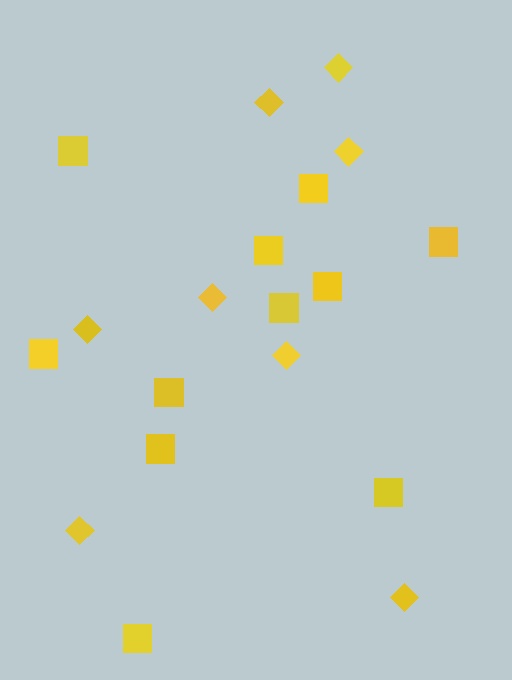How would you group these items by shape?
There are 2 groups: one group of diamonds (8) and one group of squares (11).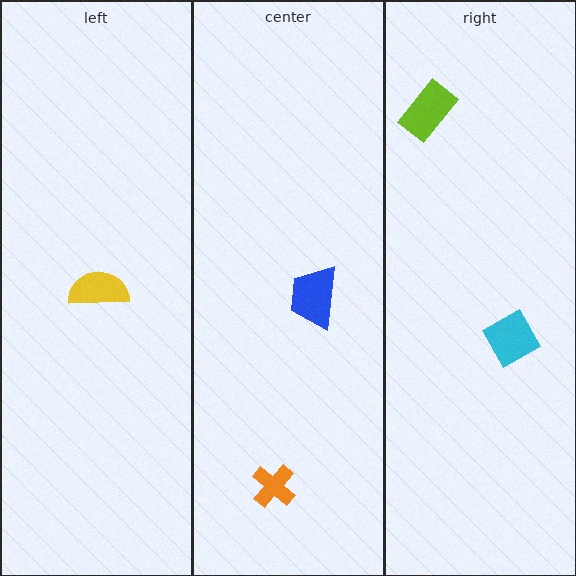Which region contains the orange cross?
The center region.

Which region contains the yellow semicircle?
The left region.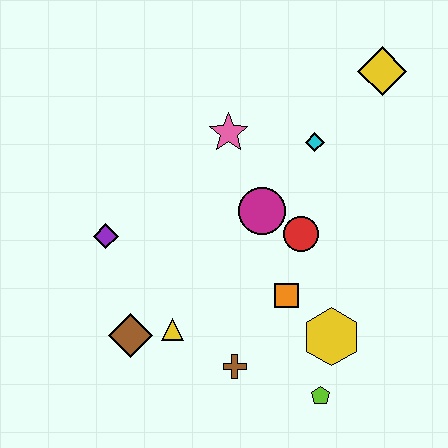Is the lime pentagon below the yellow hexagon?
Yes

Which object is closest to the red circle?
The magenta circle is closest to the red circle.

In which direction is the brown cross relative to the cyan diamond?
The brown cross is below the cyan diamond.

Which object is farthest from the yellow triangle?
The yellow diamond is farthest from the yellow triangle.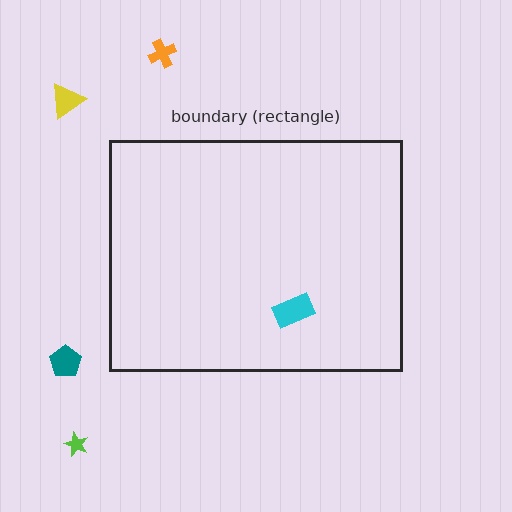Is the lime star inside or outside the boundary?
Outside.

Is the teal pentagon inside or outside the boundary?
Outside.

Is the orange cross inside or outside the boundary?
Outside.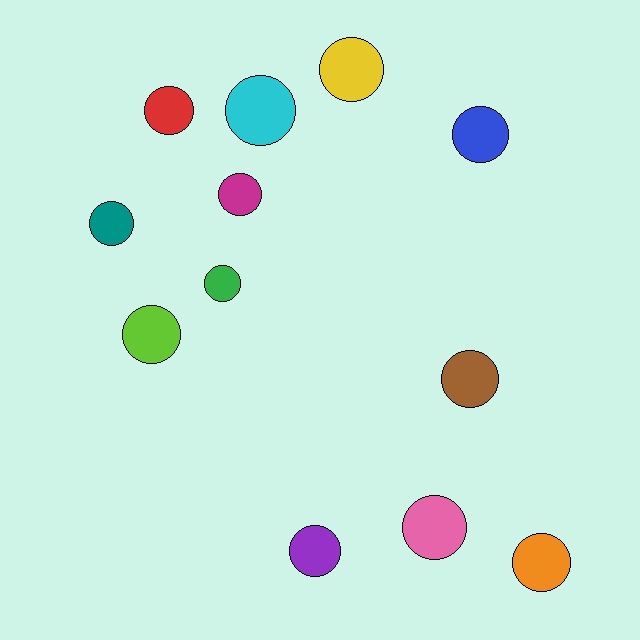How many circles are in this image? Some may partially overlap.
There are 12 circles.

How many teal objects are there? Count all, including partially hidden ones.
There is 1 teal object.